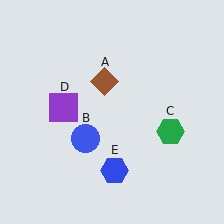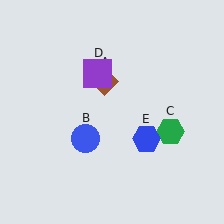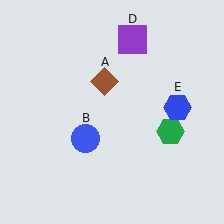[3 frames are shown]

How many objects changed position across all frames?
2 objects changed position: purple square (object D), blue hexagon (object E).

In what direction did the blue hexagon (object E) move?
The blue hexagon (object E) moved up and to the right.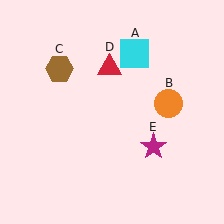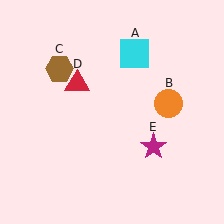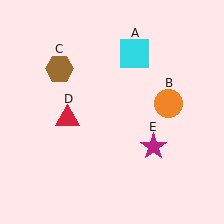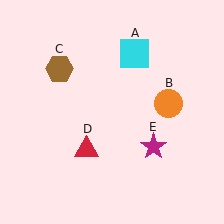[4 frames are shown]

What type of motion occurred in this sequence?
The red triangle (object D) rotated counterclockwise around the center of the scene.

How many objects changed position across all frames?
1 object changed position: red triangle (object D).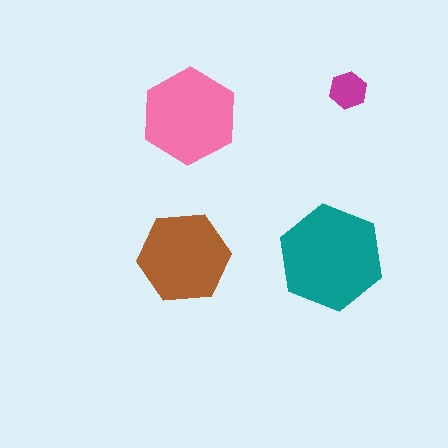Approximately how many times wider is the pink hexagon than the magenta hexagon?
About 2.5 times wider.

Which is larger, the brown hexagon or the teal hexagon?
The teal one.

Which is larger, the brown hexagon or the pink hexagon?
The pink one.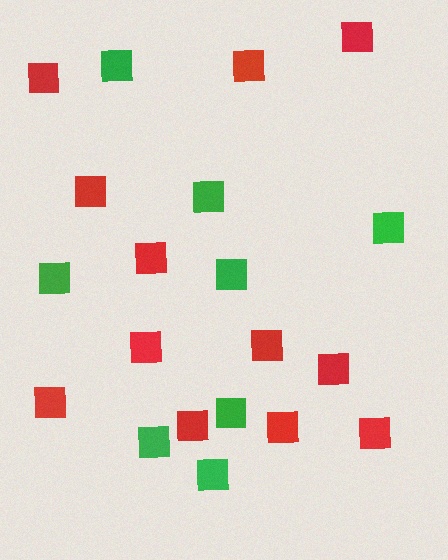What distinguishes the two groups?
There are 2 groups: one group of red squares (12) and one group of green squares (8).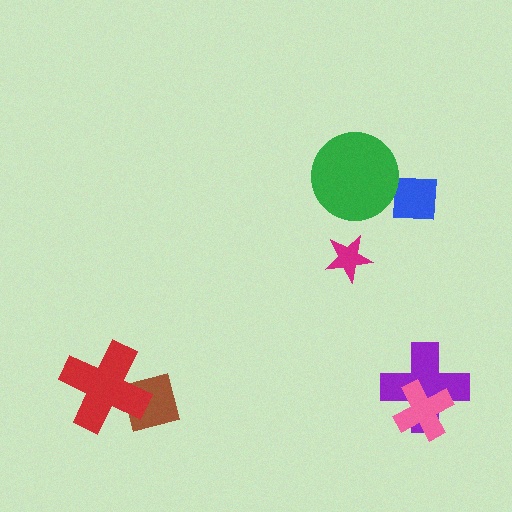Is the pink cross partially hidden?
No, no other shape covers it.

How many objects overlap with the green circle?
1 object overlaps with the green circle.